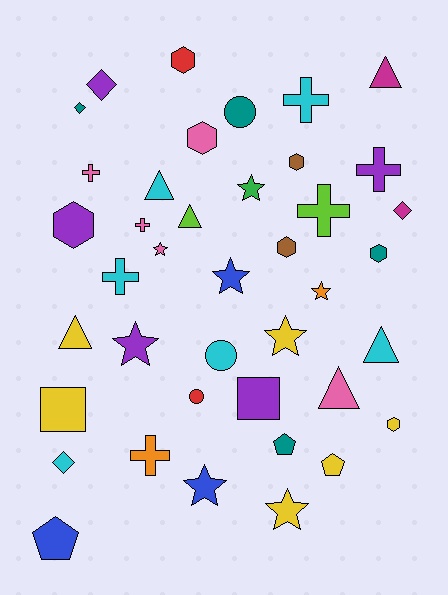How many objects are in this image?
There are 40 objects.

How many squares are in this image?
There are 2 squares.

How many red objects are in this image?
There are 2 red objects.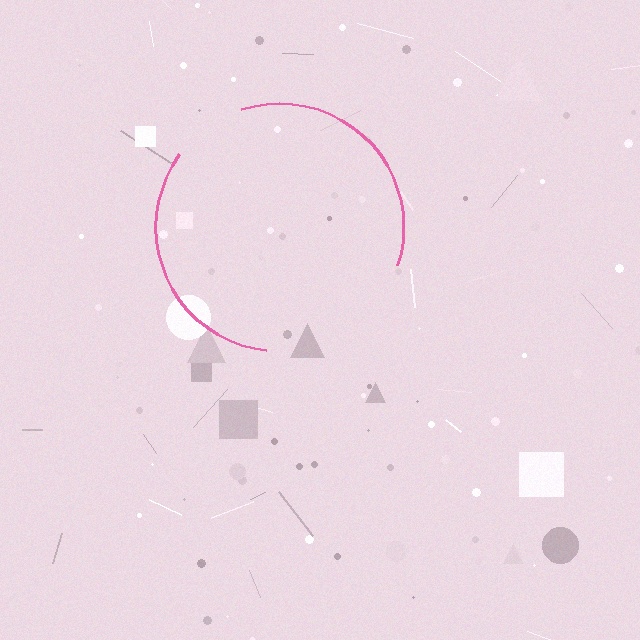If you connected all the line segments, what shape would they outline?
They would outline a circle.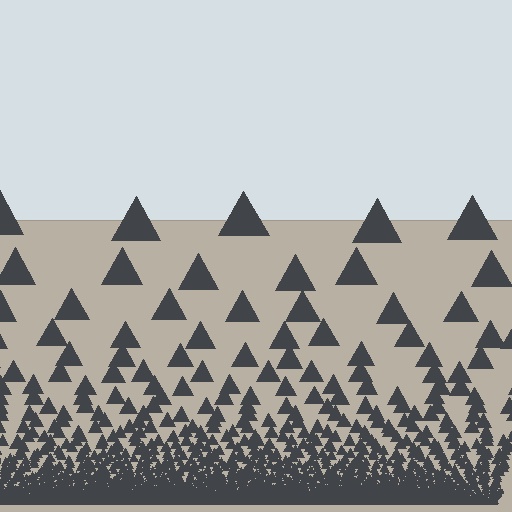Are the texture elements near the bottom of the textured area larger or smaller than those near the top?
Smaller. The gradient is inverted — elements near the bottom are smaller and denser.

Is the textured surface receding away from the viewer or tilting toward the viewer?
The surface appears to tilt toward the viewer. Texture elements get larger and sparser toward the top.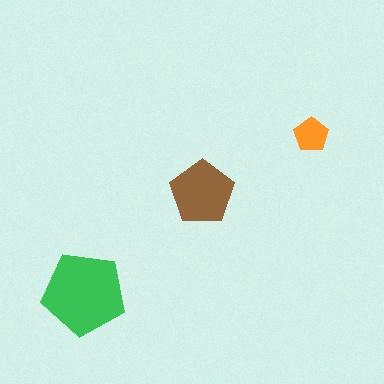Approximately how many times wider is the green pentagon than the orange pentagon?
About 2.5 times wider.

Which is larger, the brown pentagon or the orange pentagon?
The brown one.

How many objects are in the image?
There are 3 objects in the image.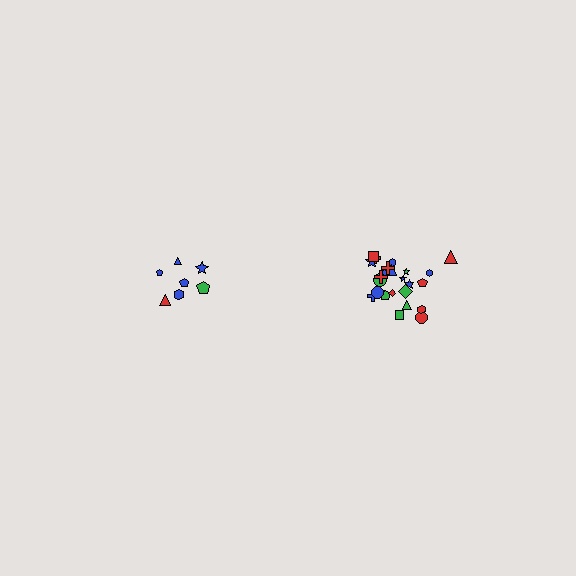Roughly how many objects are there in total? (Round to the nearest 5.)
Roughly 30 objects in total.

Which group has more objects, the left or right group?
The right group.